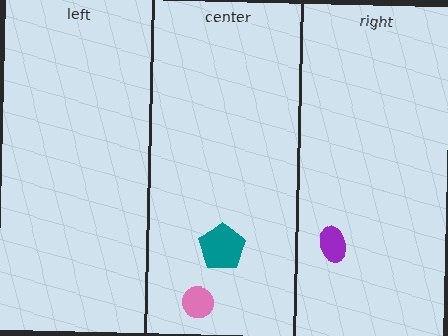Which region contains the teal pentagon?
The center region.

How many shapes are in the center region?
2.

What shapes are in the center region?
The pink circle, the teal pentagon.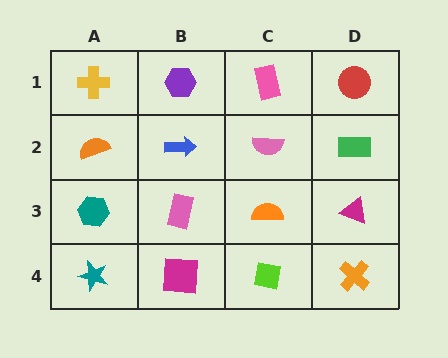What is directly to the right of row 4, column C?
An orange cross.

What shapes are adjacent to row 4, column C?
An orange semicircle (row 3, column C), a magenta square (row 4, column B), an orange cross (row 4, column D).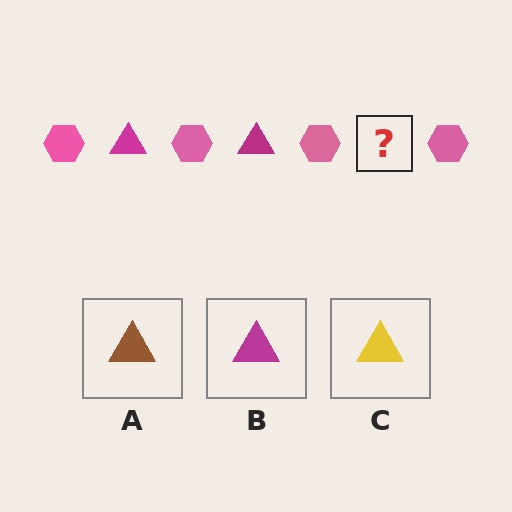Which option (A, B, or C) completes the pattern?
B.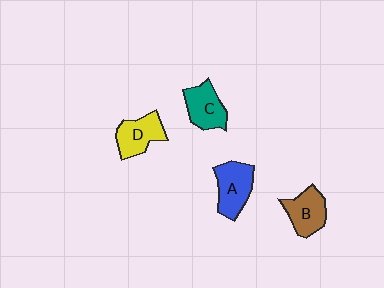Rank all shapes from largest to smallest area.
From largest to smallest: A (blue), D (yellow), B (brown), C (teal).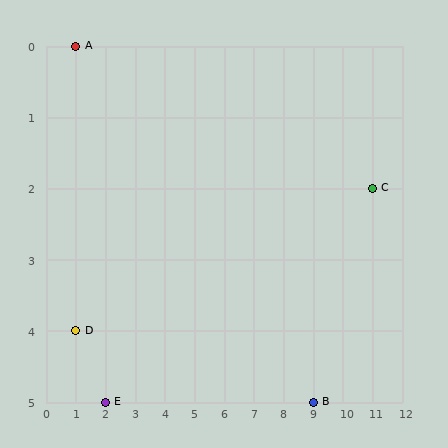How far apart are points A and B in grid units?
Points A and B are 8 columns and 5 rows apart (about 9.4 grid units diagonally).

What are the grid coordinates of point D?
Point D is at grid coordinates (1, 4).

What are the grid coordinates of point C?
Point C is at grid coordinates (11, 2).